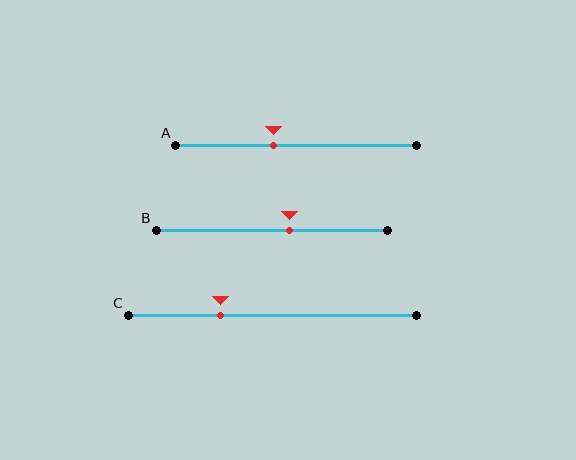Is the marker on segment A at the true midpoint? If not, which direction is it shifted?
No, the marker on segment A is shifted to the left by about 10% of the segment length.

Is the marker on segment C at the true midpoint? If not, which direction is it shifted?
No, the marker on segment C is shifted to the left by about 18% of the segment length.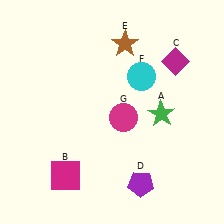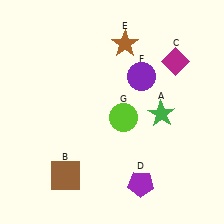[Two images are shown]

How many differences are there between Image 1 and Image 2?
There are 3 differences between the two images.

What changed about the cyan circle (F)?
In Image 1, F is cyan. In Image 2, it changed to purple.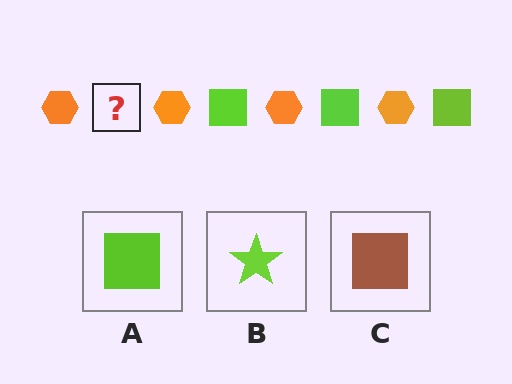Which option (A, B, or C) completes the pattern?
A.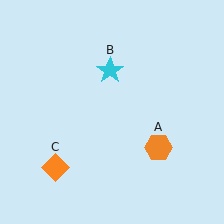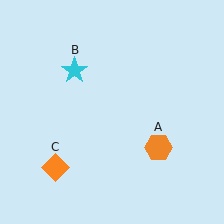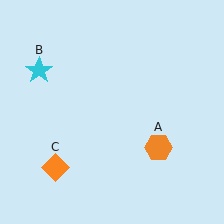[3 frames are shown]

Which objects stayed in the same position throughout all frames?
Orange hexagon (object A) and orange diamond (object C) remained stationary.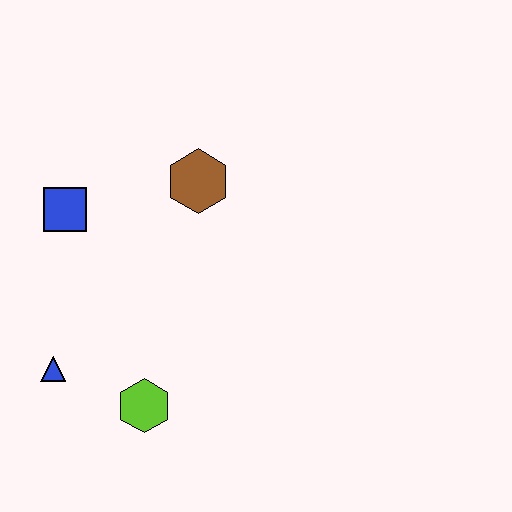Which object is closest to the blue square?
The brown hexagon is closest to the blue square.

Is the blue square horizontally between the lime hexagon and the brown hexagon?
No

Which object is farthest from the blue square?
The lime hexagon is farthest from the blue square.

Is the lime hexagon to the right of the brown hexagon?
No